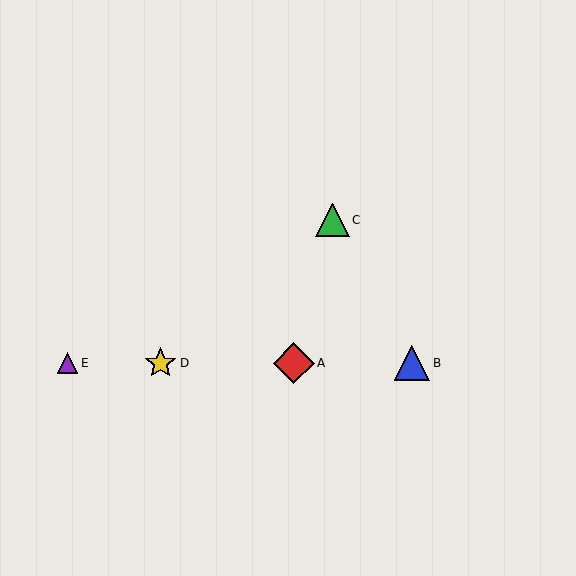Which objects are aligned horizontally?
Objects A, B, D, E are aligned horizontally.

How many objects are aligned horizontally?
4 objects (A, B, D, E) are aligned horizontally.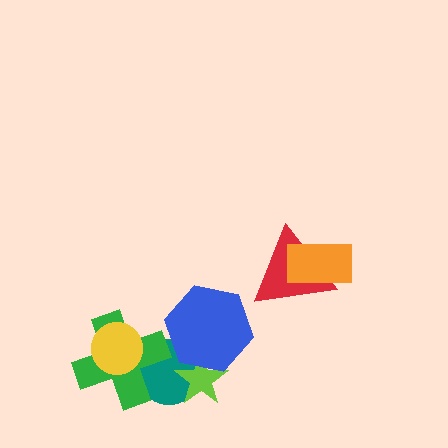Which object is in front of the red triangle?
The orange rectangle is in front of the red triangle.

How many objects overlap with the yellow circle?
1 object overlaps with the yellow circle.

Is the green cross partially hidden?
Yes, it is partially covered by another shape.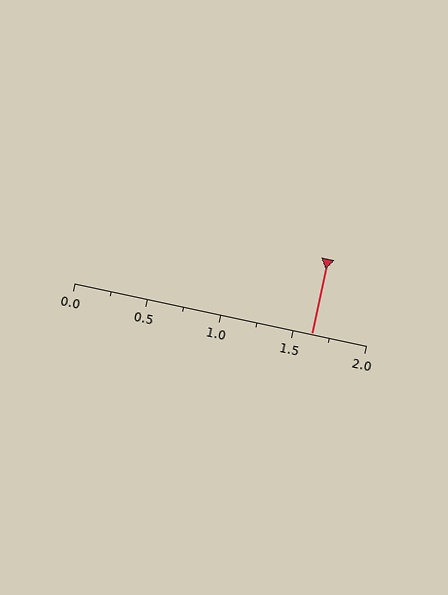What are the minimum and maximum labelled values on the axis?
The axis runs from 0.0 to 2.0.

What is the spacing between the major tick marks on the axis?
The major ticks are spaced 0.5 apart.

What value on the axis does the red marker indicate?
The marker indicates approximately 1.62.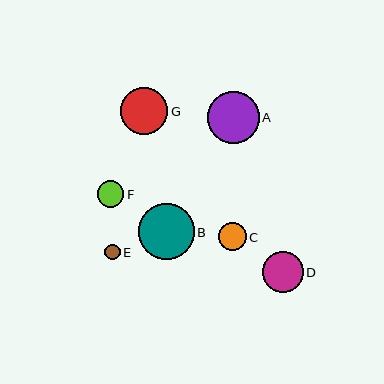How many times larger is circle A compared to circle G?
Circle A is approximately 1.1 times the size of circle G.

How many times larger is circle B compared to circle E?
Circle B is approximately 3.7 times the size of circle E.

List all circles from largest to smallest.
From largest to smallest: B, A, G, D, C, F, E.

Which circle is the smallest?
Circle E is the smallest with a size of approximately 15 pixels.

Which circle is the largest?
Circle B is the largest with a size of approximately 56 pixels.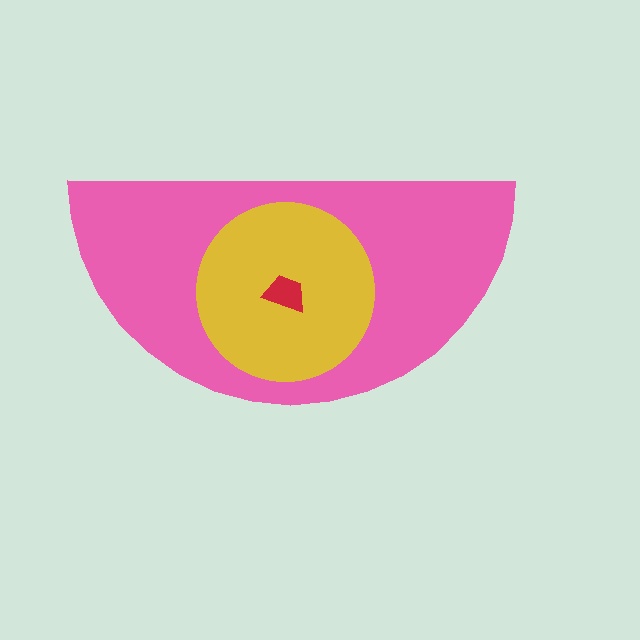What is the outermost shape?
The pink semicircle.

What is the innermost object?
The red trapezoid.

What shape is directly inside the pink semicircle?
The yellow circle.